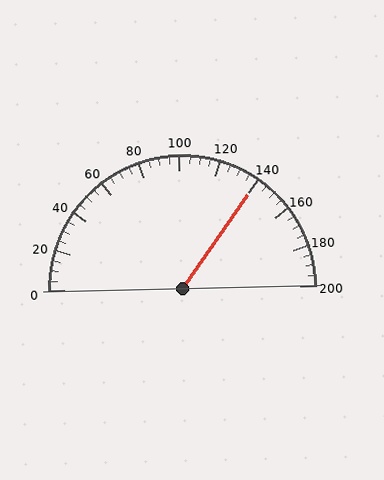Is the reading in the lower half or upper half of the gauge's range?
The reading is in the upper half of the range (0 to 200).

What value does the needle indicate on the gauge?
The needle indicates approximately 140.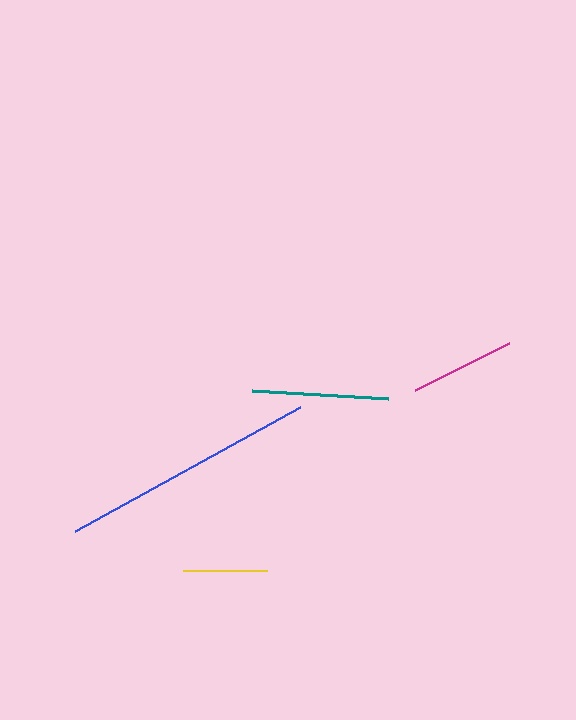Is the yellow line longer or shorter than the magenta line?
The magenta line is longer than the yellow line.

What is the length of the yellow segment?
The yellow segment is approximately 84 pixels long.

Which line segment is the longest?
The blue line is the longest at approximately 256 pixels.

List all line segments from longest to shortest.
From longest to shortest: blue, teal, magenta, yellow.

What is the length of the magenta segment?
The magenta segment is approximately 105 pixels long.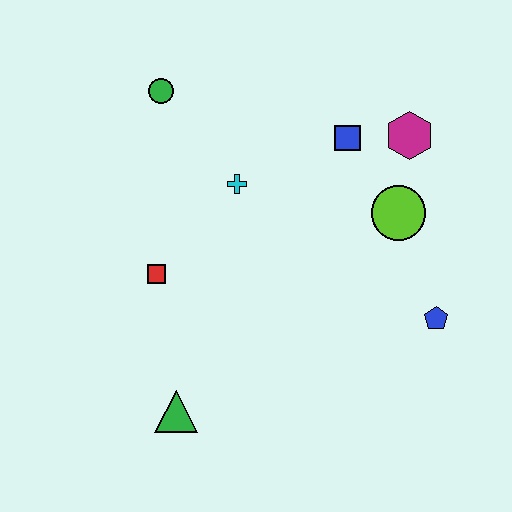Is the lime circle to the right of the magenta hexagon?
No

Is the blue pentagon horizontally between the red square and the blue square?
No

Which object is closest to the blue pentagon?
The lime circle is closest to the blue pentagon.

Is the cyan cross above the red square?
Yes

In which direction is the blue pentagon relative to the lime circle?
The blue pentagon is below the lime circle.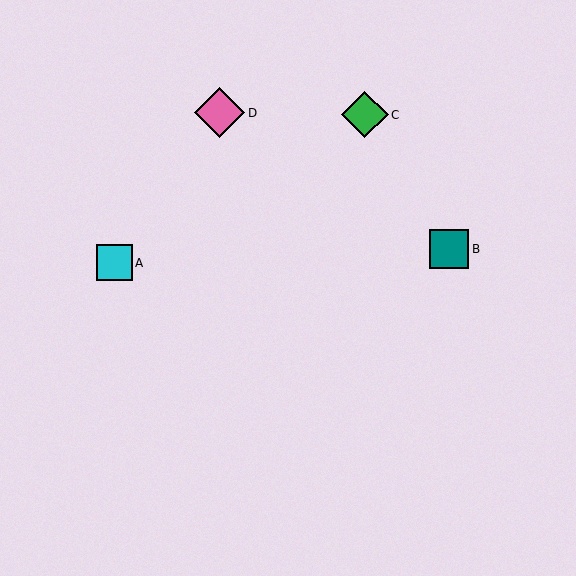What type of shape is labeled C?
Shape C is a green diamond.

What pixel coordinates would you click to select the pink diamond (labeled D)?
Click at (220, 113) to select the pink diamond D.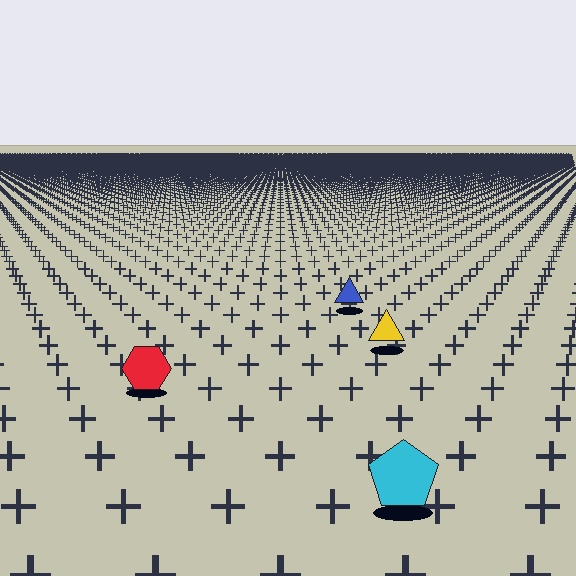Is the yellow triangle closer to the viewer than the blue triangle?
Yes. The yellow triangle is closer — you can tell from the texture gradient: the ground texture is coarser near it.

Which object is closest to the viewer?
The cyan pentagon is closest. The texture marks near it are larger and more spread out.